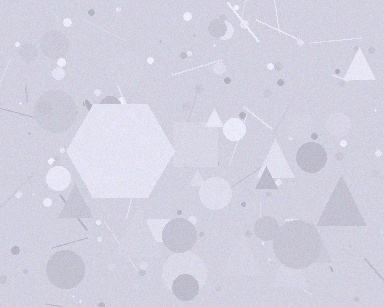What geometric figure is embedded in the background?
A hexagon is embedded in the background.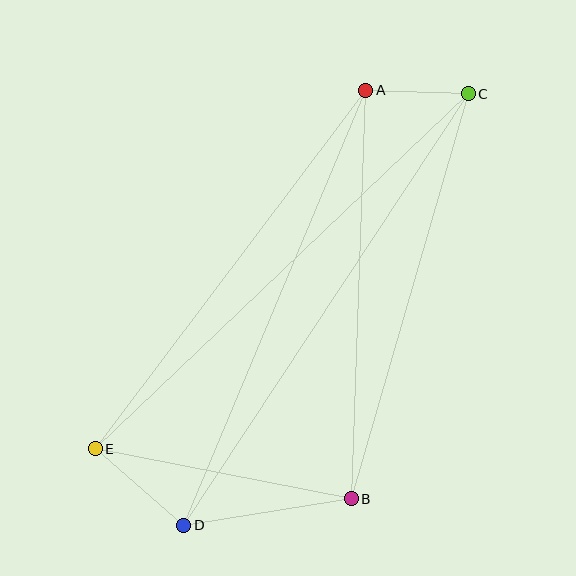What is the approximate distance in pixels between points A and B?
The distance between A and B is approximately 409 pixels.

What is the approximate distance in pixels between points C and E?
The distance between C and E is approximately 515 pixels.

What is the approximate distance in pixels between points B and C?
The distance between B and C is approximately 421 pixels.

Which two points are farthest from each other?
Points C and D are farthest from each other.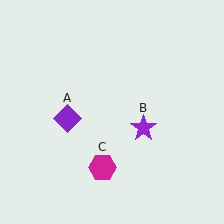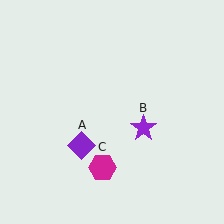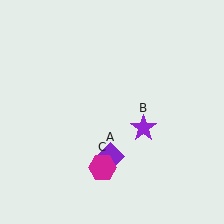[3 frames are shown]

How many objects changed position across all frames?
1 object changed position: purple diamond (object A).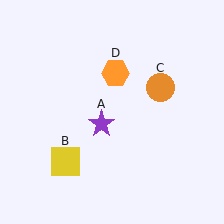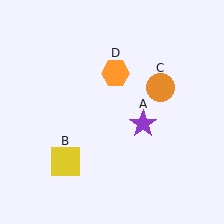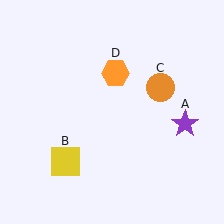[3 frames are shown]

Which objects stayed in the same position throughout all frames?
Yellow square (object B) and orange circle (object C) and orange hexagon (object D) remained stationary.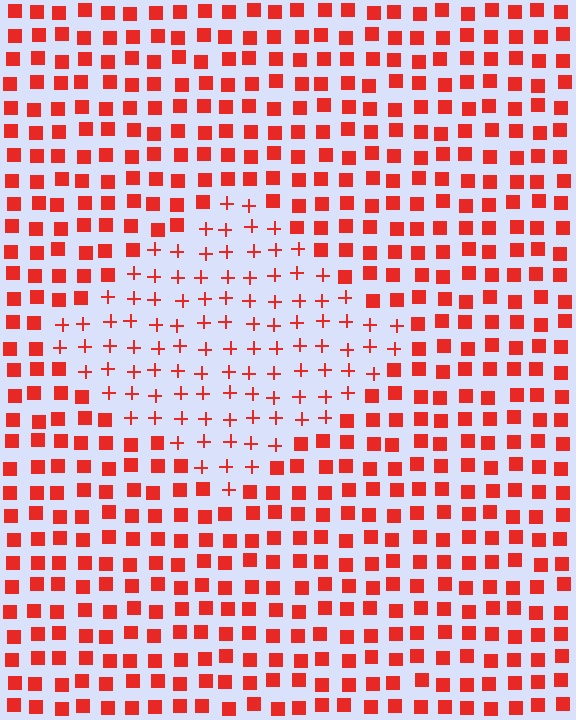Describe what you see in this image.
The image is filled with small red elements arranged in a uniform grid. A diamond-shaped region contains plus signs, while the surrounding area contains squares. The boundary is defined purely by the change in element shape.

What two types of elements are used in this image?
The image uses plus signs inside the diamond region and squares outside it.